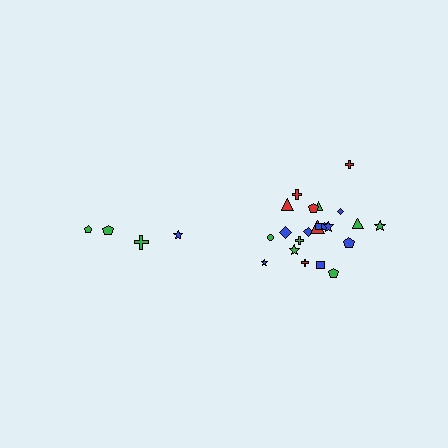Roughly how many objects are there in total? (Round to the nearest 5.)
Roughly 25 objects in total.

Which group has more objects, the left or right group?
The right group.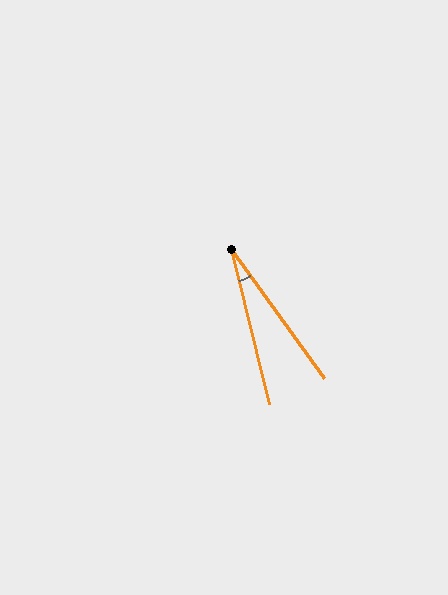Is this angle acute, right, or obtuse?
It is acute.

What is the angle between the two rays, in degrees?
Approximately 22 degrees.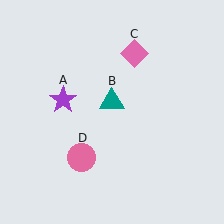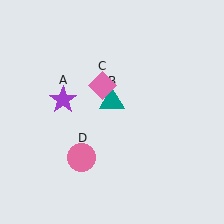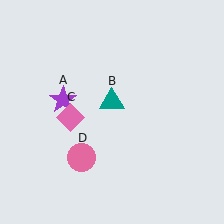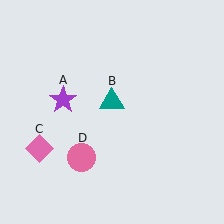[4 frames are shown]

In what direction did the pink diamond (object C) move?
The pink diamond (object C) moved down and to the left.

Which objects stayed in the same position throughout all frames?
Purple star (object A) and teal triangle (object B) and pink circle (object D) remained stationary.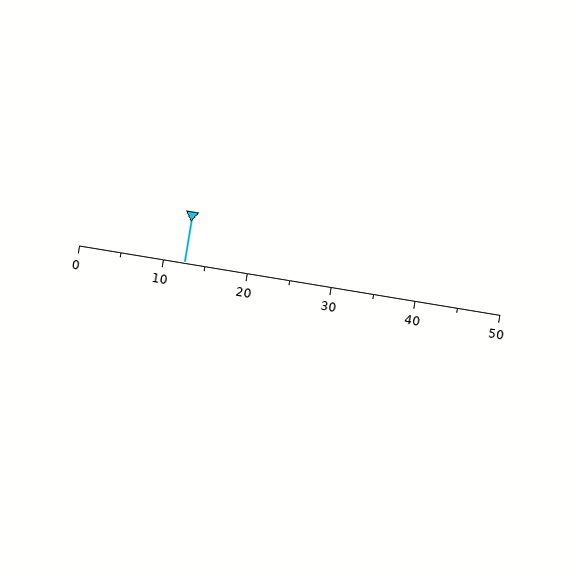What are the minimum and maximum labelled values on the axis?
The axis runs from 0 to 50.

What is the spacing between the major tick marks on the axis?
The major ticks are spaced 10 apart.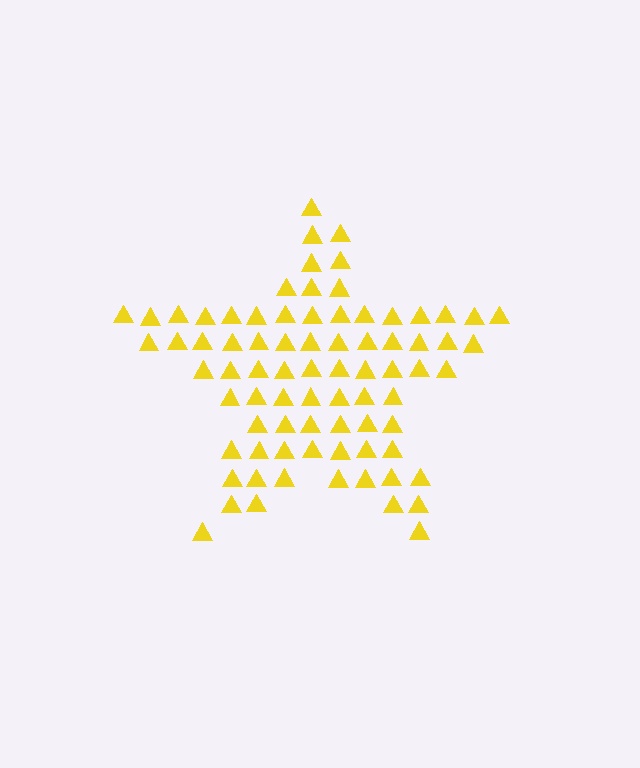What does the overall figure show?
The overall figure shows a star.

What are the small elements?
The small elements are triangles.